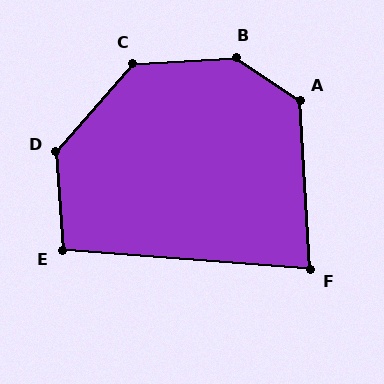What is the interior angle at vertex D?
Approximately 135 degrees (obtuse).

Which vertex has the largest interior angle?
B, at approximately 143 degrees.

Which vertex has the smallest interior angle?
F, at approximately 82 degrees.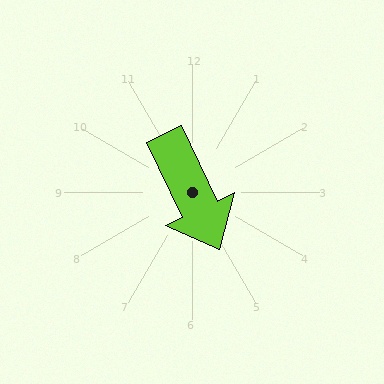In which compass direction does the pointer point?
Southeast.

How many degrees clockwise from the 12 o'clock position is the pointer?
Approximately 154 degrees.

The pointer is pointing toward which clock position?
Roughly 5 o'clock.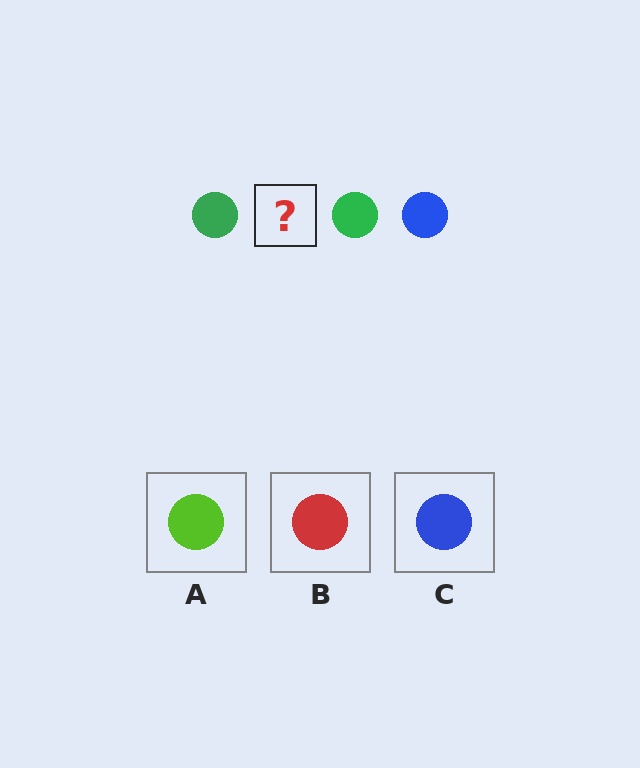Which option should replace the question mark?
Option C.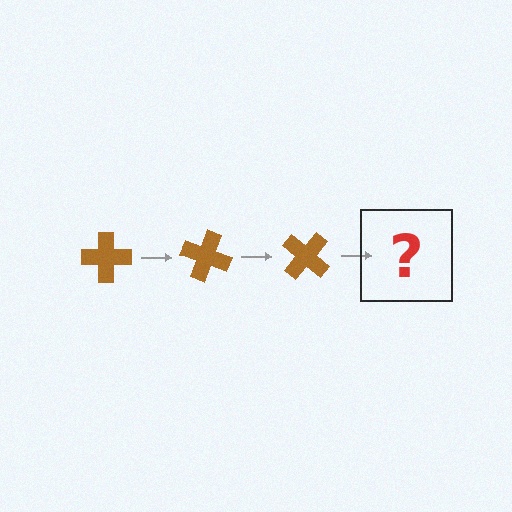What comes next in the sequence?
The next element should be a brown cross rotated 60 degrees.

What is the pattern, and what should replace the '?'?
The pattern is that the cross rotates 20 degrees each step. The '?' should be a brown cross rotated 60 degrees.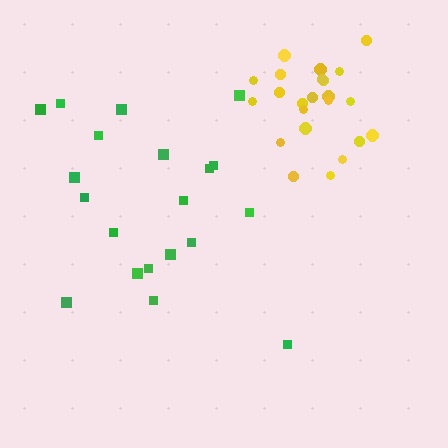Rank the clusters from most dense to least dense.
yellow, green.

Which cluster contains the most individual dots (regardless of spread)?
Yellow (23).